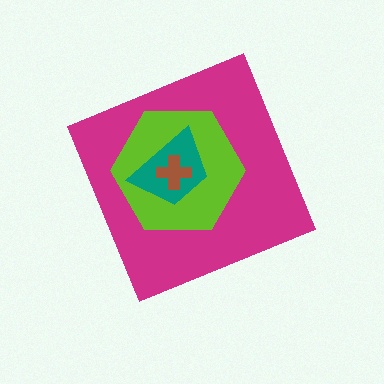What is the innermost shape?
The brown cross.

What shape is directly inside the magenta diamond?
The lime hexagon.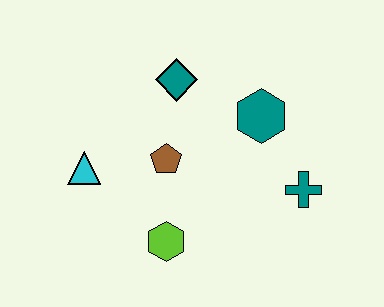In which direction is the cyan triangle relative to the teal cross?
The cyan triangle is to the left of the teal cross.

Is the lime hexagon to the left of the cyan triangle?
No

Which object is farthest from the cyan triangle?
The teal cross is farthest from the cyan triangle.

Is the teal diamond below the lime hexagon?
No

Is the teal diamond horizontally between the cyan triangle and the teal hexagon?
Yes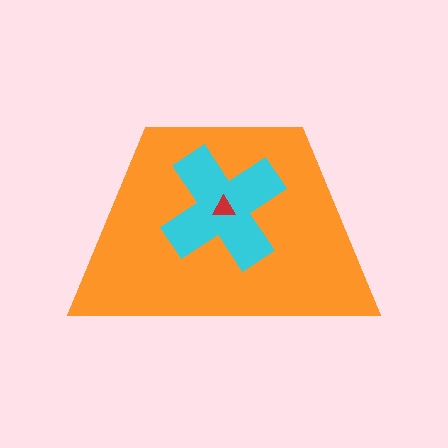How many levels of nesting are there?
3.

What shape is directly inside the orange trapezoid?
The cyan cross.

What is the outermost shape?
The orange trapezoid.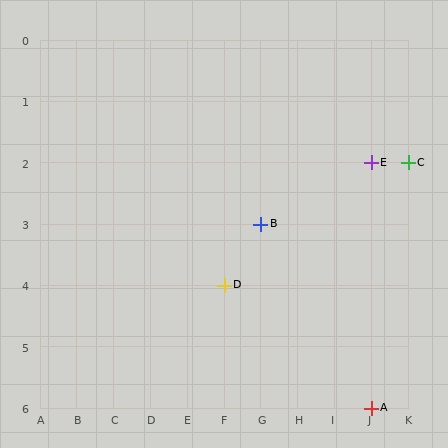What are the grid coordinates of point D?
Point D is at grid coordinates (F, 4).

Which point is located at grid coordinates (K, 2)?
Point C is at (K, 2).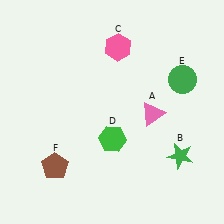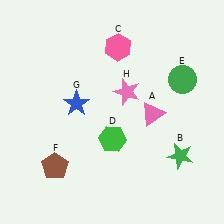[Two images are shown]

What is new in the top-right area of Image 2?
A pink star (H) was added in the top-right area of Image 2.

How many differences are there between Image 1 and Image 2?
There are 2 differences between the two images.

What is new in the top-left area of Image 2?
A blue star (G) was added in the top-left area of Image 2.